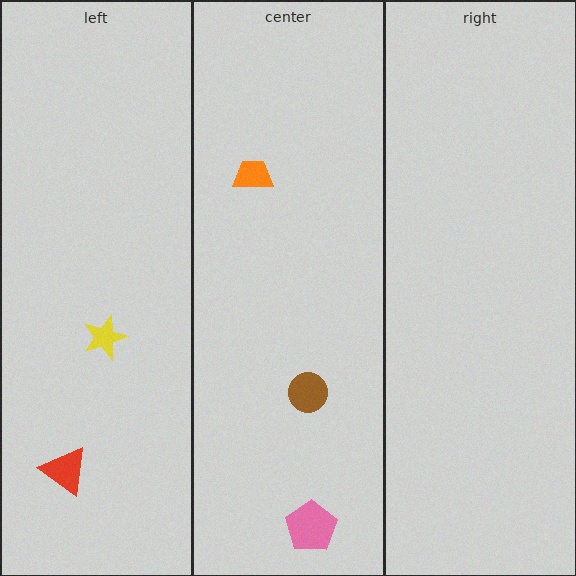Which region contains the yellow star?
The left region.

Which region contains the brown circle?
The center region.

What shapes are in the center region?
The brown circle, the pink pentagon, the orange trapezoid.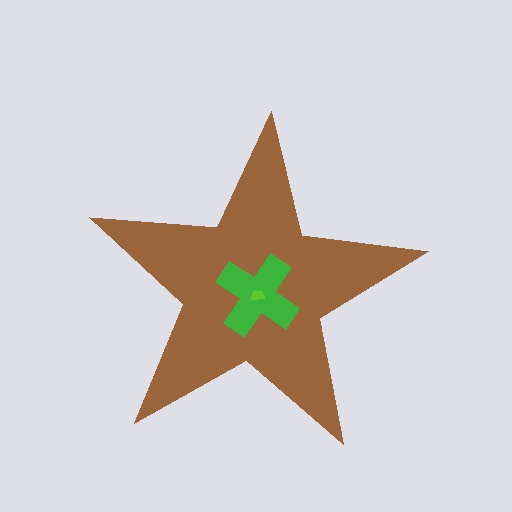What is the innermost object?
The lime trapezoid.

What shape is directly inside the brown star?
The green cross.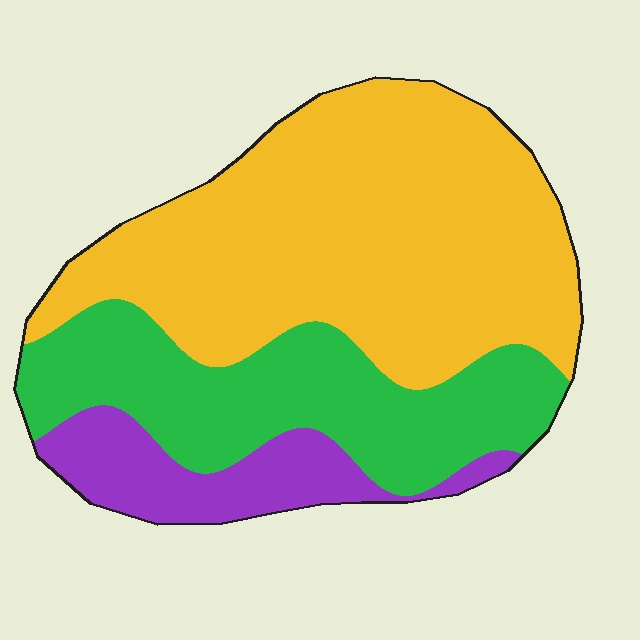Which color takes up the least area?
Purple, at roughly 15%.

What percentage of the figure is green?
Green covers about 30% of the figure.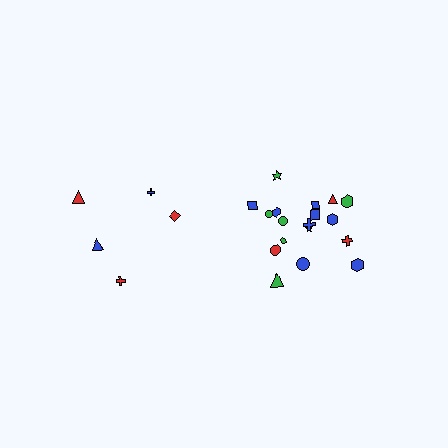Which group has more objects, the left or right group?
The right group.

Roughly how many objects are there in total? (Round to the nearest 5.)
Roughly 25 objects in total.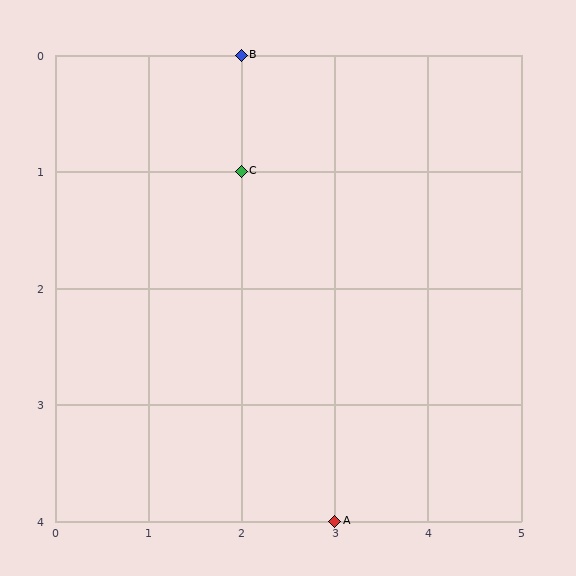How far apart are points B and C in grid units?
Points B and C are 1 row apart.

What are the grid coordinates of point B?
Point B is at grid coordinates (2, 0).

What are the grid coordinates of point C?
Point C is at grid coordinates (2, 1).